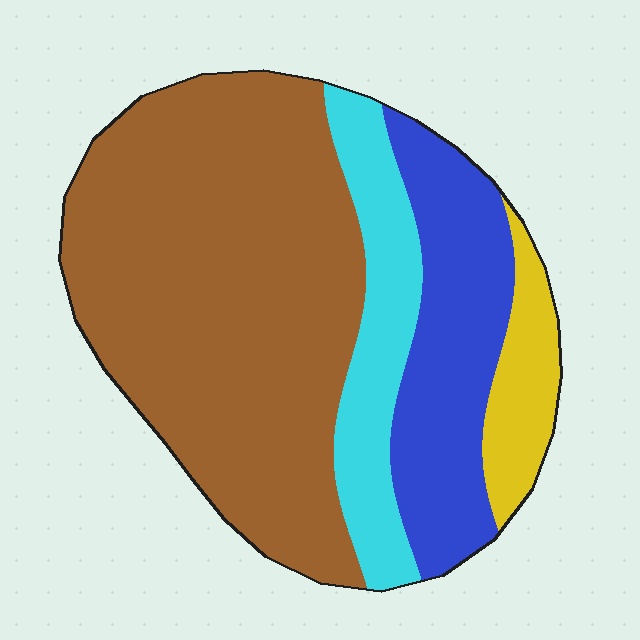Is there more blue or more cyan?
Blue.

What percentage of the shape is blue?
Blue covers 21% of the shape.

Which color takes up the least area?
Yellow, at roughly 10%.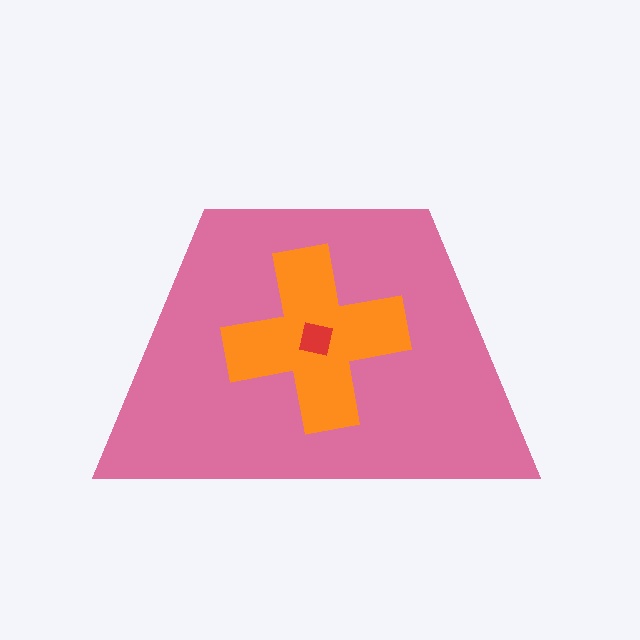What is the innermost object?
The red square.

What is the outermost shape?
The pink trapezoid.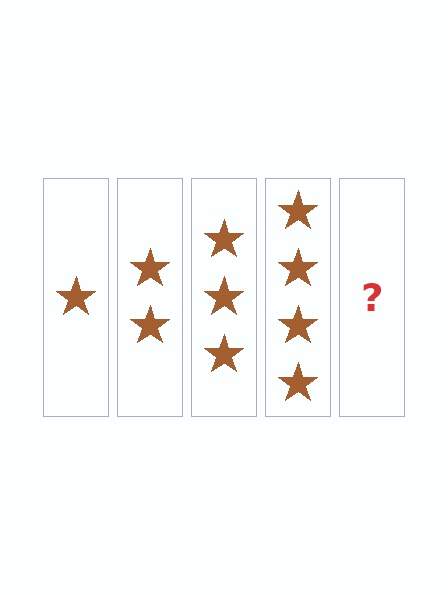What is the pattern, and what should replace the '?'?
The pattern is that each step adds one more star. The '?' should be 5 stars.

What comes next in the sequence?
The next element should be 5 stars.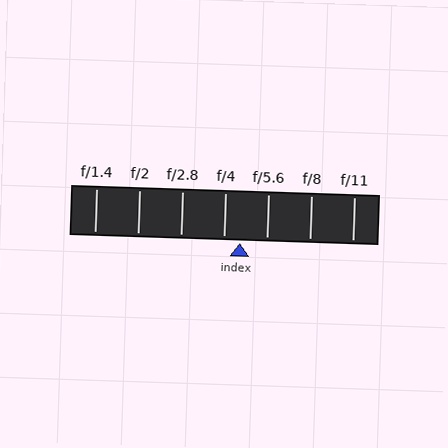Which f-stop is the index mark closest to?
The index mark is closest to f/4.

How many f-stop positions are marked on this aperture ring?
There are 7 f-stop positions marked.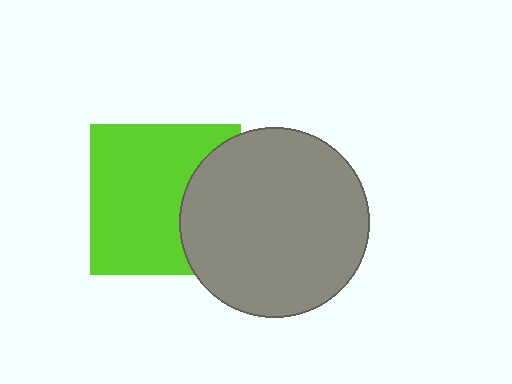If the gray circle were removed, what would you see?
You would see the complete lime square.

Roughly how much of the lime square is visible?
Most of it is visible (roughly 69%).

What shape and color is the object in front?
The object in front is a gray circle.